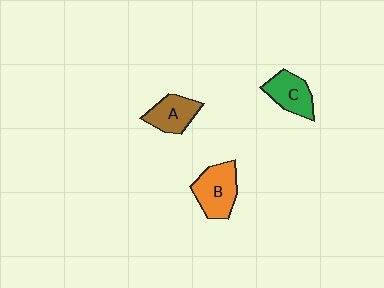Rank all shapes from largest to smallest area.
From largest to smallest: B (orange), C (green), A (brown).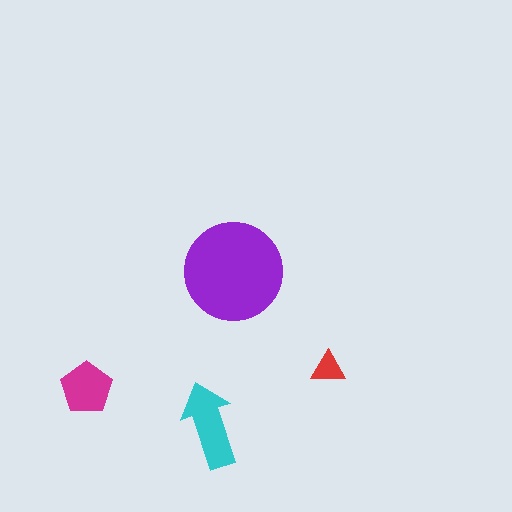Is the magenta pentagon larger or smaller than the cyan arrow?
Smaller.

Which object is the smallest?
The red triangle.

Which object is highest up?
The purple circle is topmost.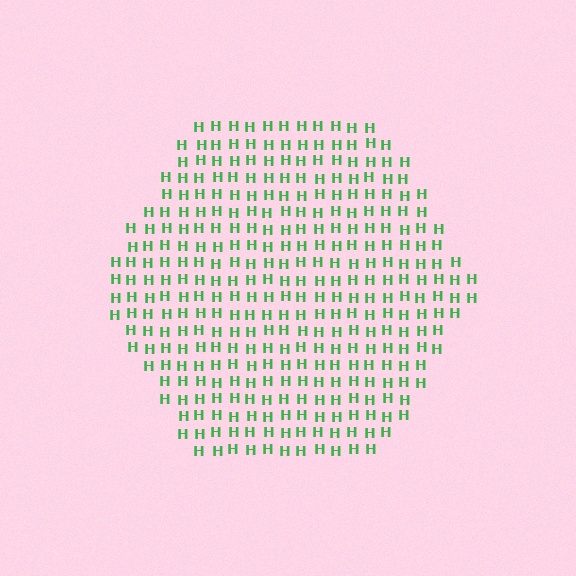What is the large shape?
The large shape is a hexagon.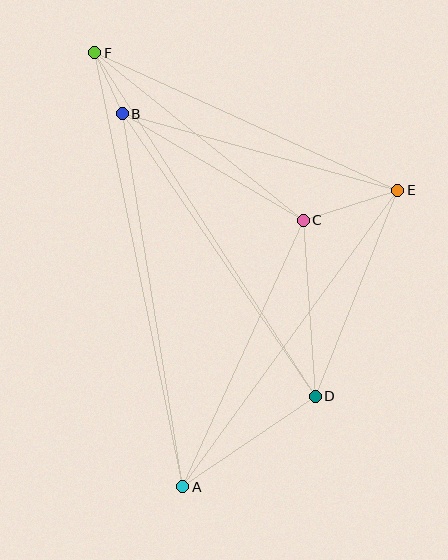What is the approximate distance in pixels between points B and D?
The distance between B and D is approximately 342 pixels.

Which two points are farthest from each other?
Points A and F are farthest from each other.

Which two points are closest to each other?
Points B and F are closest to each other.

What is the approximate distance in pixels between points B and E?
The distance between B and E is approximately 286 pixels.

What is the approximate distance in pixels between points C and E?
The distance between C and E is approximately 99 pixels.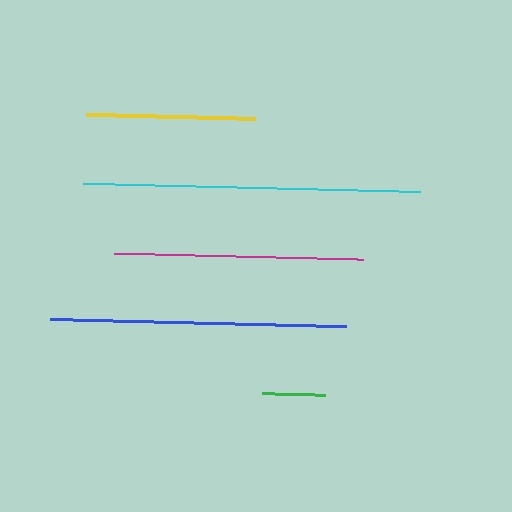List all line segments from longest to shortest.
From longest to shortest: cyan, blue, magenta, yellow, green.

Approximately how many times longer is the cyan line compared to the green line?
The cyan line is approximately 5.4 times the length of the green line.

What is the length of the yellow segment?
The yellow segment is approximately 170 pixels long.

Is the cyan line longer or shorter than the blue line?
The cyan line is longer than the blue line.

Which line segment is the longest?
The cyan line is the longest at approximately 338 pixels.